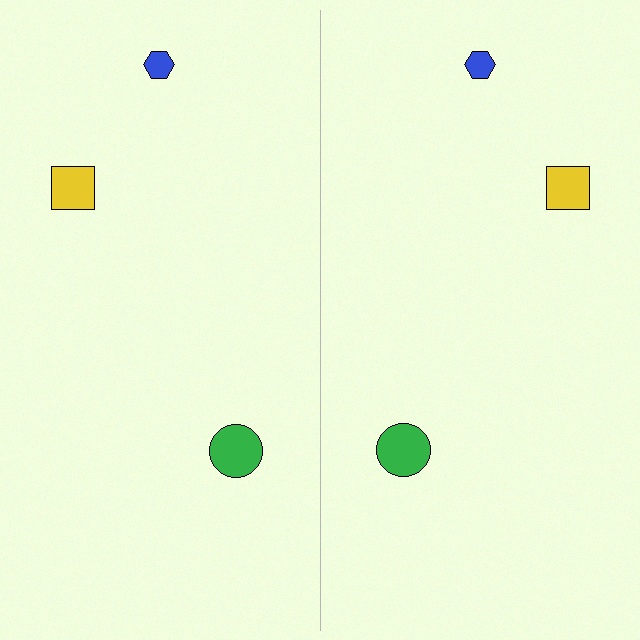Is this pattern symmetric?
Yes, this pattern has bilateral (reflection) symmetry.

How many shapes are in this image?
There are 6 shapes in this image.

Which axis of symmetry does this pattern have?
The pattern has a vertical axis of symmetry running through the center of the image.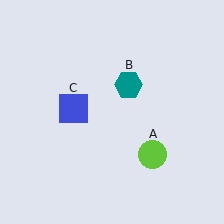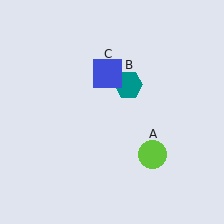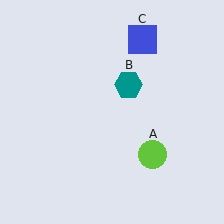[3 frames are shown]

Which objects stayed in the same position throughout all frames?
Lime circle (object A) and teal hexagon (object B) remained stationary.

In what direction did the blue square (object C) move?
The blue square (object C) moved up and to the right.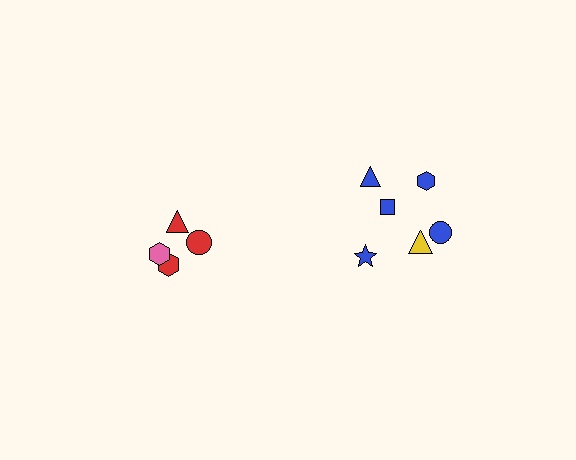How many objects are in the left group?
There are 4 objects.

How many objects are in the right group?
There are 6 objects.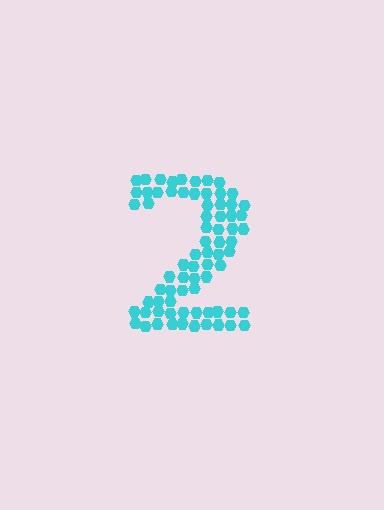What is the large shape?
The large shape is the digit 2.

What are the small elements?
The small elements are hexagons.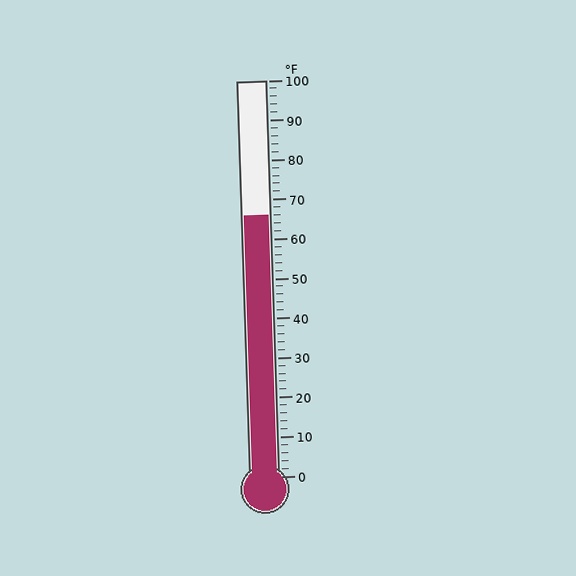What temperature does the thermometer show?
The thermometer shows approximately 66°F.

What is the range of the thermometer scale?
The thermometer scale ranges from 0°F to 100°F.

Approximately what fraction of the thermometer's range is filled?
The thermometer is filled to approximately 65% of its range.